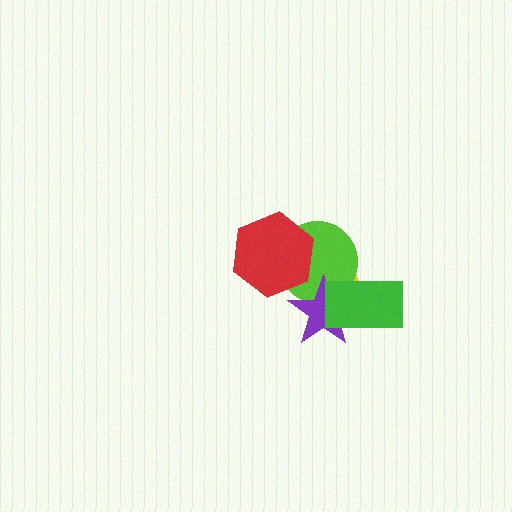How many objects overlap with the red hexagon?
2 objects overlap with the red hexagon.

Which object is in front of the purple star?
The green rectangle is in front of the purple star.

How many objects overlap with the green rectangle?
3 objects overlap with the green rectangle.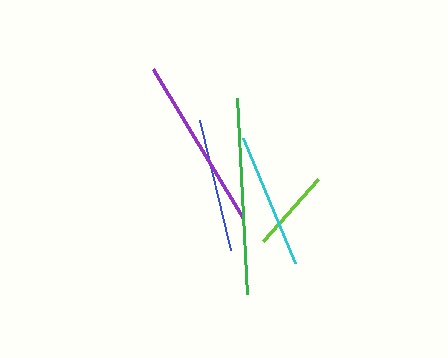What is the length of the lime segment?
The lime segment is approximately 83 pixels long.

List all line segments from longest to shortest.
From longest to shortest: green, purple, cyan, blue, lime.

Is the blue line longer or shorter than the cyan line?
The cyan line is longer than the blue line.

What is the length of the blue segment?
The blue segment is approximately 133 pixels long.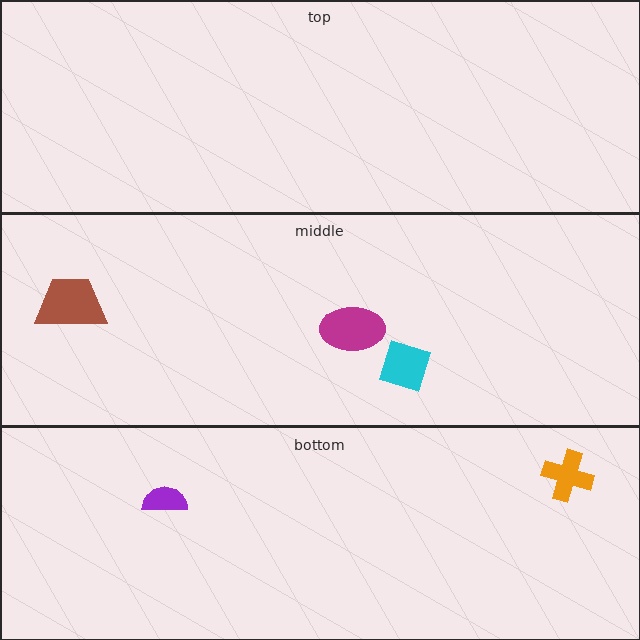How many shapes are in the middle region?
3.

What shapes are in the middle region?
The cyan diamond, the magenta ellipse, the brown trapezoid.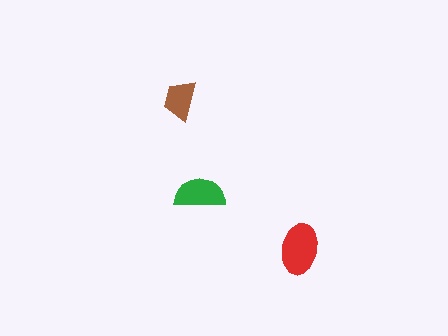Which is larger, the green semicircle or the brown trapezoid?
The green semicircle.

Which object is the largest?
The red ellipse.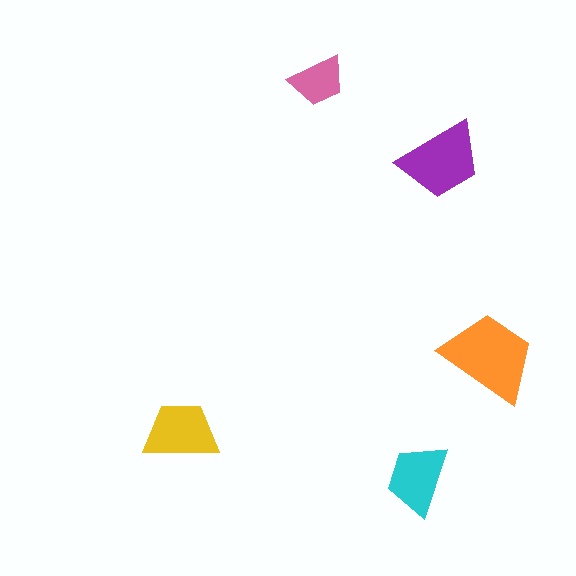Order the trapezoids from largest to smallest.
the orange one, the purple one, the yellow one, the cyan one, the pink one.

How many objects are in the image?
There are 5 objects in the image.